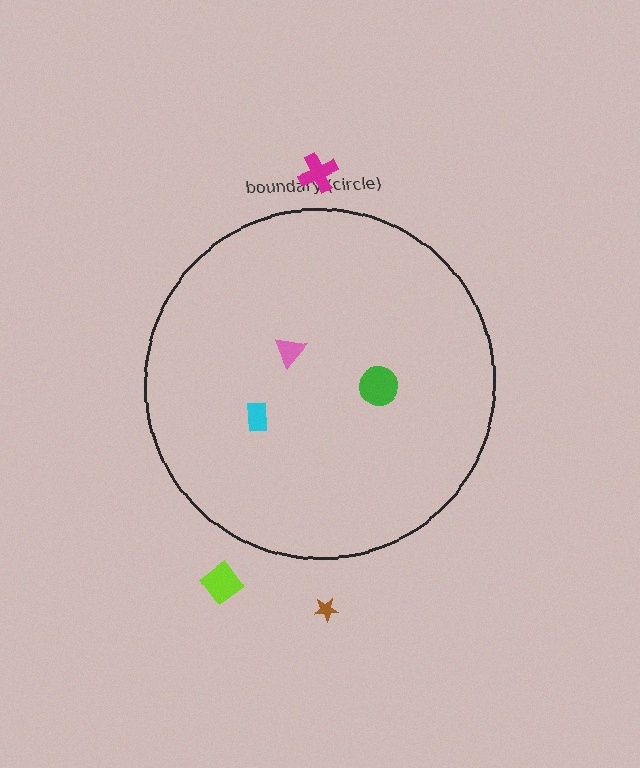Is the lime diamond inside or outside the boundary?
Outside.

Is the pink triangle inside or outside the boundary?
Inside.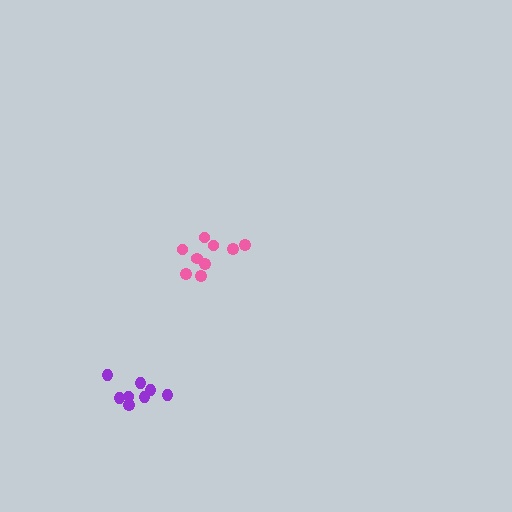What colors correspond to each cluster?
The clusters are colored: pink, purple.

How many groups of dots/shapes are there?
There are 2 groups.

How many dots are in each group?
Group 1: 9 dots, Group 2: 8 dots (17 total).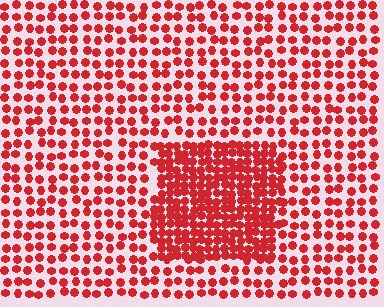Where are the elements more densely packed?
The elements are more densely packed inside the rectangle boundary.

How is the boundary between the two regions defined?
The boundary is defined by a change in element density (approximately 2.1x ratio). All elements are the same color, size, and shape.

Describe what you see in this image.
The image contains small red elements arranged at two different densities. A rectangle-shaped region is visible where the elements are more densely packed than the surrounding area.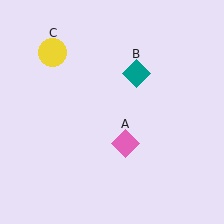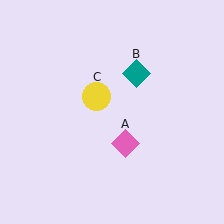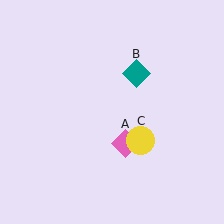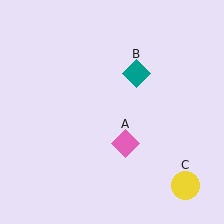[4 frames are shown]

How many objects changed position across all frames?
1 object changed position: yellow circle (object C).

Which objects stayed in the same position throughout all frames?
Pink diamond (object A) and teal diamond (object B) remained stationary.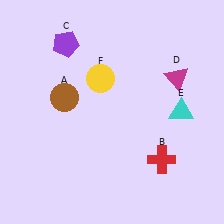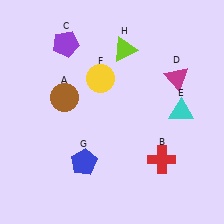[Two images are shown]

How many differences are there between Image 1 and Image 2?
There are 2 differences between the two images.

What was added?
A blue pentagon (G), a lime triangle (H) were added in Image 2.